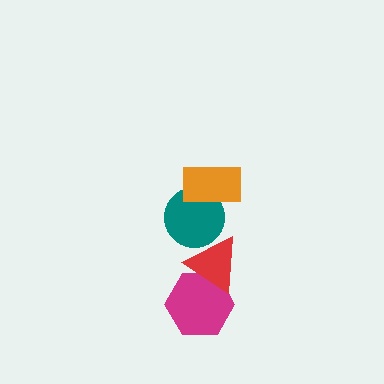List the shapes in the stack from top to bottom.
From top to bottom: the orange rectangle, the teal circle, the red triangle, the magenta hexagon.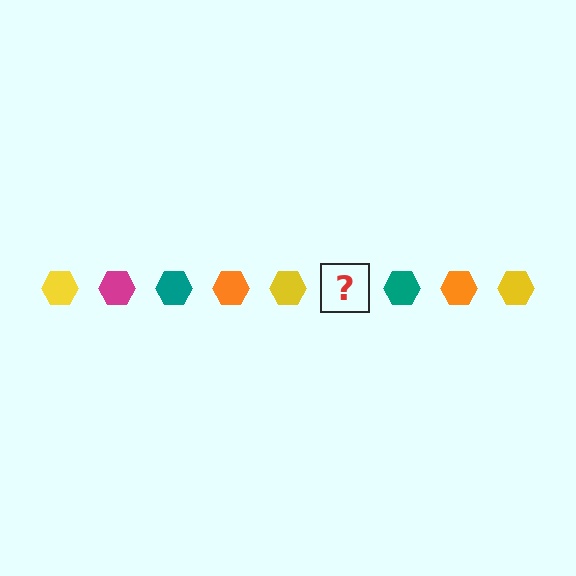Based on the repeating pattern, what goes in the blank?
The blank should be a magenta hexagon.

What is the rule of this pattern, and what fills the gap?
The rule is that the pattern cycles through yellow, magenta, teal, orange hexagons. The gap should be filled with a magenta hexagon.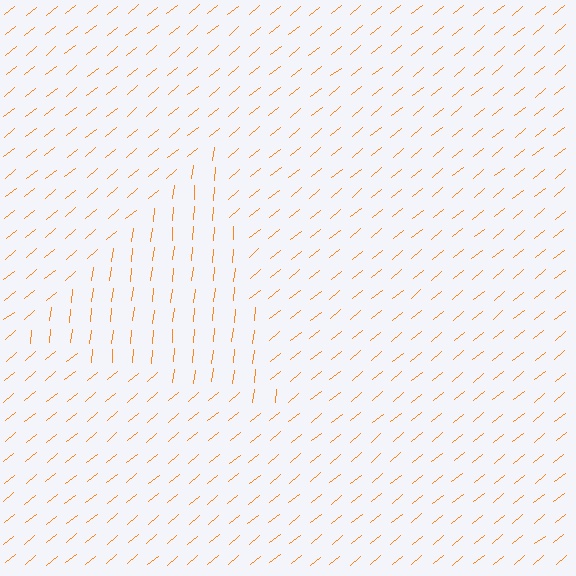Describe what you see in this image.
The image is filled with small orange line segments. A triangle region in the image has lines oriented differently from the surrounding lines, creating a visible texture boundary.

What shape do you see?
I see a triangle.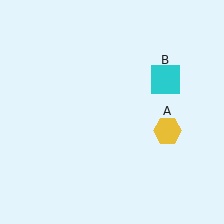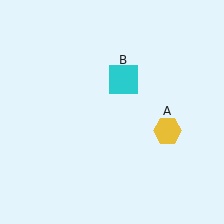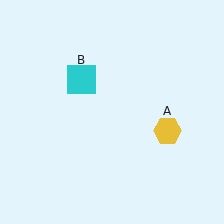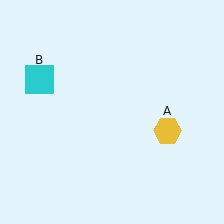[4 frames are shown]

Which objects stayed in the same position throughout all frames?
Yellow hexagon (object A) remained stationary.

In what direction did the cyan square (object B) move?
The cyan square (object B) moved left.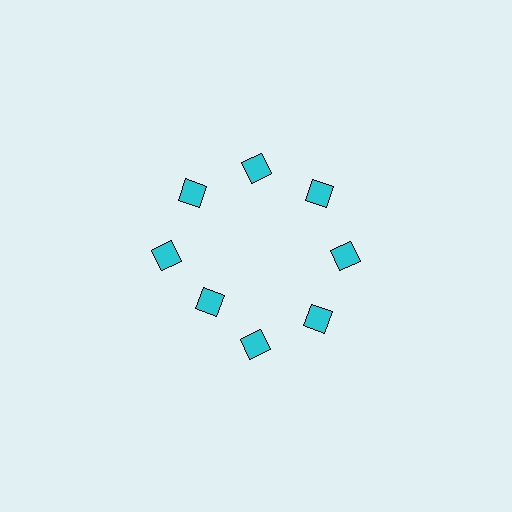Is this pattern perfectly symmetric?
No. The 8 cyan diamonds are arranged in a ring, but one element near the 8 o'clock position is pulled inward toward the center, breaking the 8-fold rotational symmetry.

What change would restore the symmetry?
The symmetry would be restored by moving it outward, back onto the ring so that all 8 diamonds sit at equal angles and equal distance from the center.